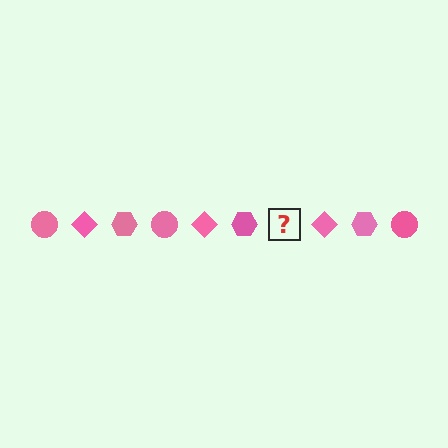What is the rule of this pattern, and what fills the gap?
The rule is that the pattern cycles through circle, diamond, hexagon shapes in pink. The gap should be filled with a pink circle.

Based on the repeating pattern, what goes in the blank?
The blank should be a pink circle.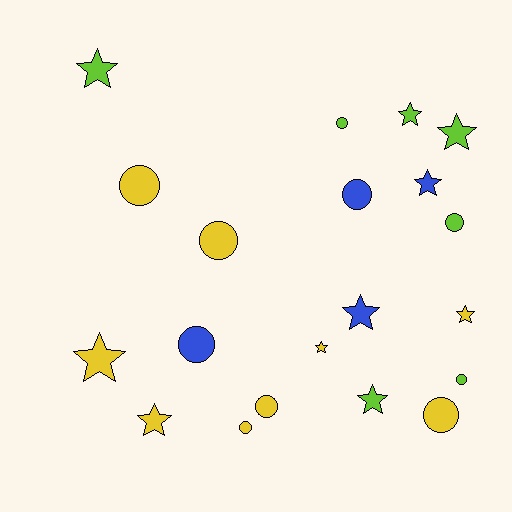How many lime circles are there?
There are 3 lime circles.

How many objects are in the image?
There are 20 objects.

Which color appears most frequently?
Yellow, with 9 objects.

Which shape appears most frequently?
Star, with 10 objects.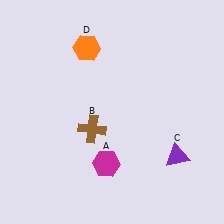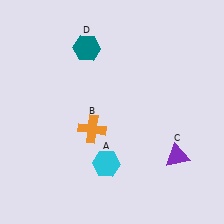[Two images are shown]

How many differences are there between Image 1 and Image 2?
There are 3 differences between the two images.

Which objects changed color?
A changed from magenta to cyan. B changed from brown to orange. D changed from orange to teal.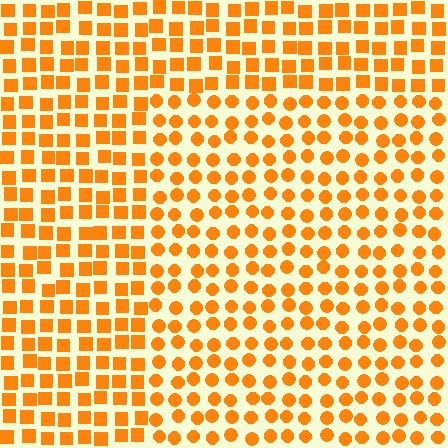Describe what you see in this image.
The image is filled with small orange elements arranged in a uniform grid. A rectangle-shaped region contains circles, while the surrounding area contains squares. The boundary is defined purely by the change in element shape.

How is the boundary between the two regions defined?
The boundary is defined by a change in element shape: circles inside vs. squares outside. All elements share the same color and spacing.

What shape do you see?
I see a rectangle.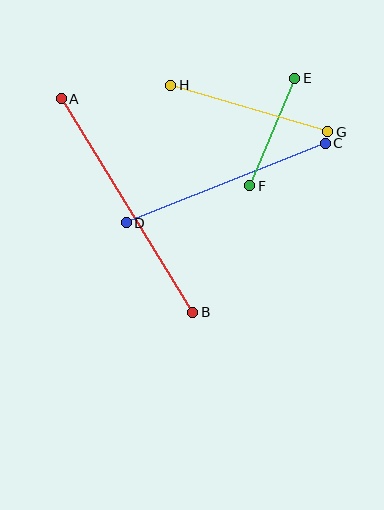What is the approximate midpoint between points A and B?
The midpoint is at approximately (127, 206) pixels.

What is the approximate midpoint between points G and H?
The midpoint is at approximately (249, 109) pixels.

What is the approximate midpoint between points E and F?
The midpoint is at approximately (272, 132) pixels.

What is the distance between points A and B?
The distance is approximately 251 pixels.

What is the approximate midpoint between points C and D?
The midpoint is at approximately (226, 183) pixels.